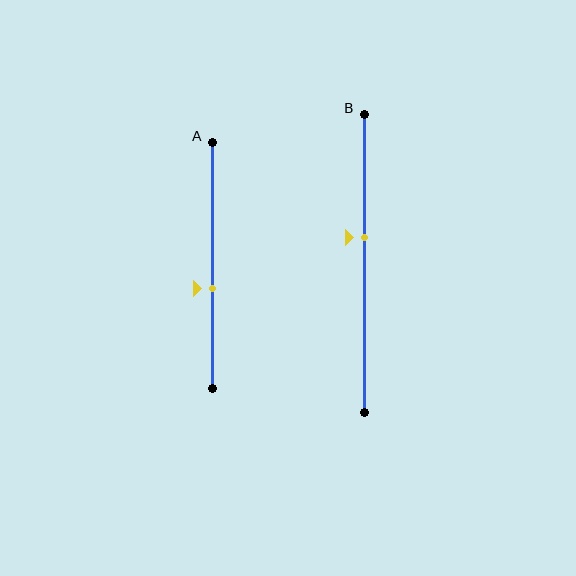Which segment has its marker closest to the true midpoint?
Segment B has its marker closest to the true midpoint.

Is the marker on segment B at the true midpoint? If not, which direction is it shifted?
No, the marker on segment B is shifted upward by about 9% of the segment length.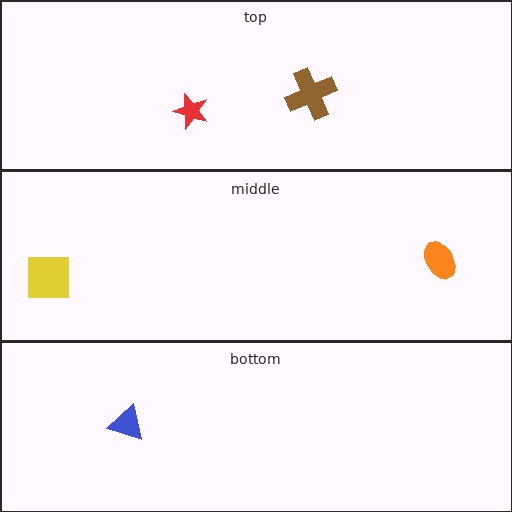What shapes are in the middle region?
The yellow square, the orange ellipse.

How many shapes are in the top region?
2.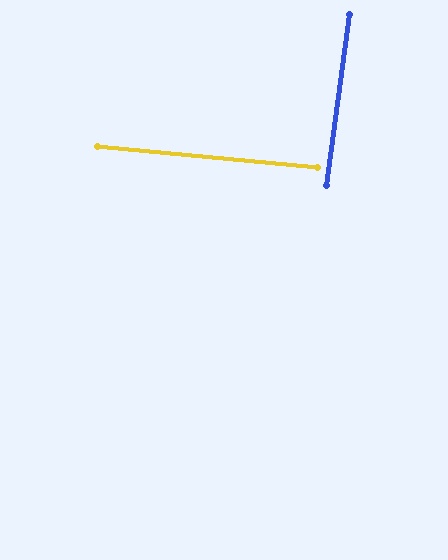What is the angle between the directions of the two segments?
Approximately 88 degrees.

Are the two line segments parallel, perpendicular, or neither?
Perpendicular — they meet at approximately 88°.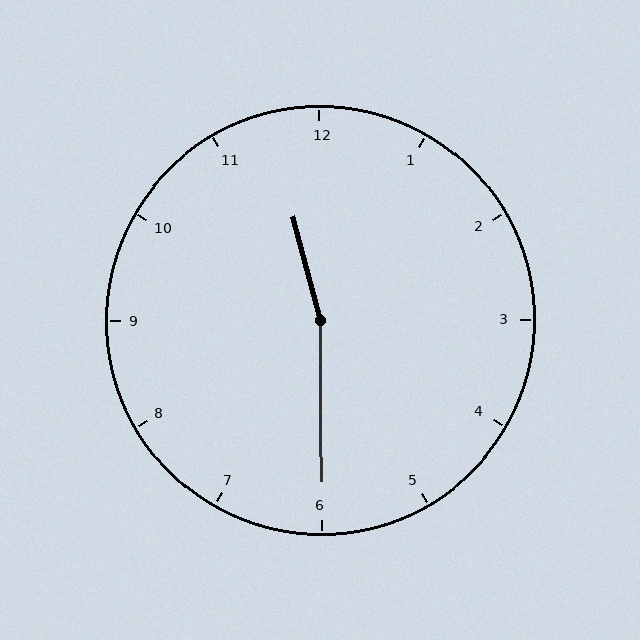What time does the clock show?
11:30.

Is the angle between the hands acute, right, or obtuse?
It is obtuse.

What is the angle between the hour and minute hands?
Approximately 165 degrees.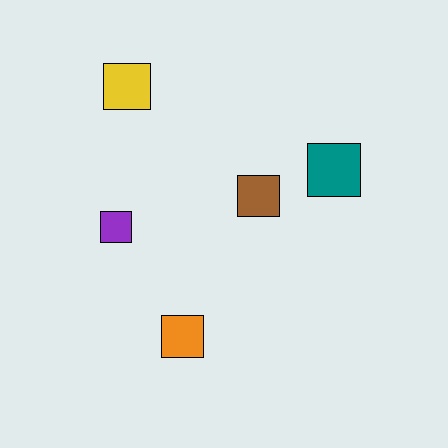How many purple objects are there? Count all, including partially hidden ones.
There is 1 purple object.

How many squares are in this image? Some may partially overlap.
There are 5 squares.